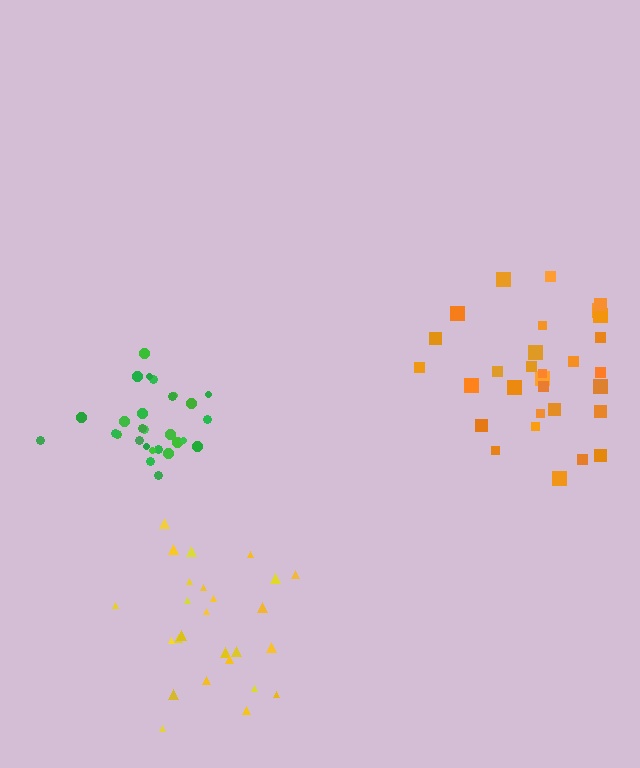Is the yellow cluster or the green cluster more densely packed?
Green.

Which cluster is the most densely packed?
Green.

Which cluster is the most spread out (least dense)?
Yellow.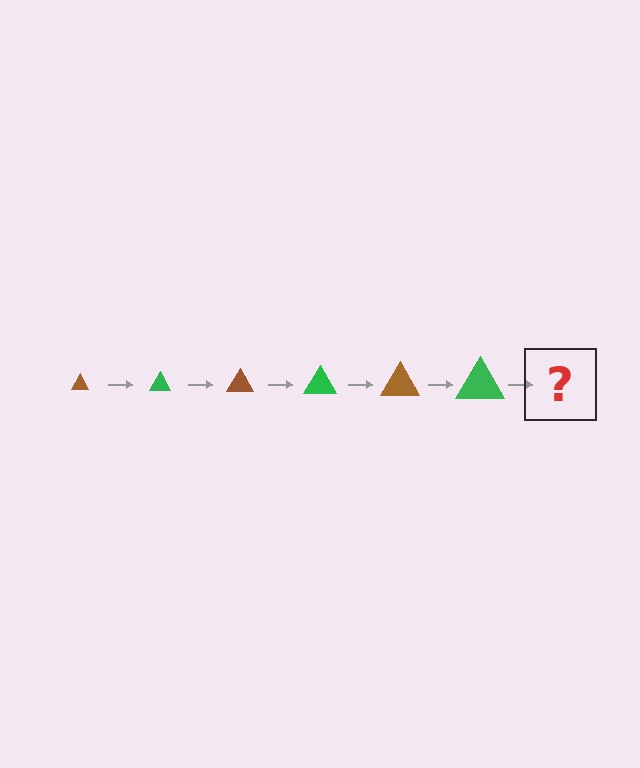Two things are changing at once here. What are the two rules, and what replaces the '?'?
The two rules are that the triangle grows larger each step and the color cycles through brown and green. The '?' should be a brown triangle, larger than the previous one.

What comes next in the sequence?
The next element should be a brown triangle, larger than the previous one.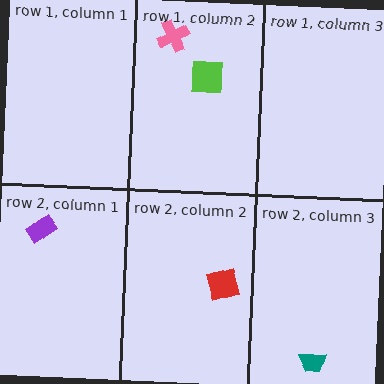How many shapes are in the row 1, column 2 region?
2.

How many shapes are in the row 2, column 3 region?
1.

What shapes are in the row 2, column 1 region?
The purple rectangle.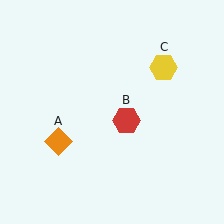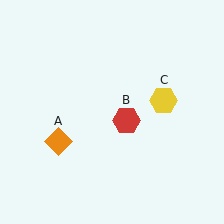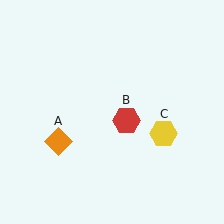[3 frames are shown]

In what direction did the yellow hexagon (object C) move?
The yellow hexagon (object C) moved down.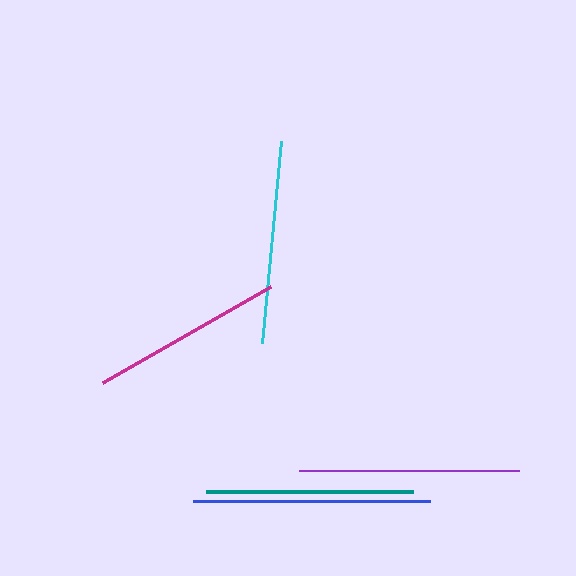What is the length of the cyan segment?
The cyan segment is approximately 203 pixels long.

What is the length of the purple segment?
The purple segment is approximately 220 pixels long.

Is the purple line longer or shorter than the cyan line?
The purple line is longer than the cyan line.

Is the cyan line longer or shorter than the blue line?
The blue line is longer than the cyan line.